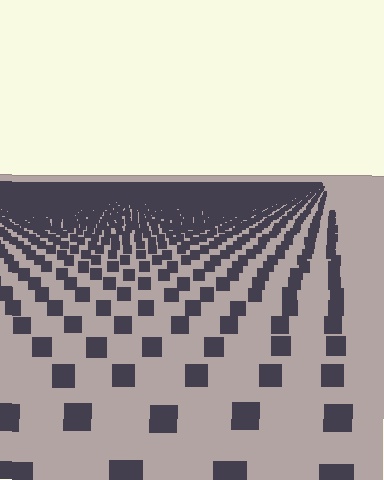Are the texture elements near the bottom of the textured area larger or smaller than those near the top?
Larger. Near the bottom, elements are closer to the viewer and appear at a bigger on-screen size.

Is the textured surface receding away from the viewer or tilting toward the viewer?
The surface is receding away from the viewer. Texture elements get smaller and denser toward the top.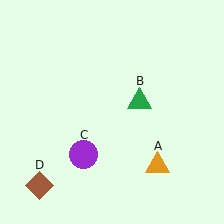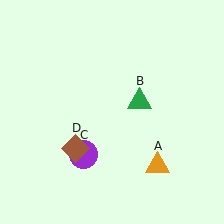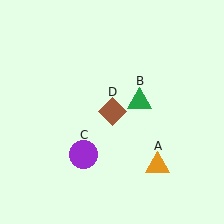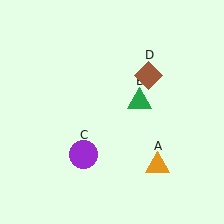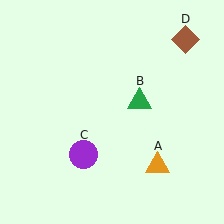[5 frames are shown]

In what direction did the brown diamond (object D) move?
The brown diamond (object D) moved up and to the right.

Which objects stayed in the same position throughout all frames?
Orange triangle (object A) and green triangle (object B) and purple circle (object C) remained stationary.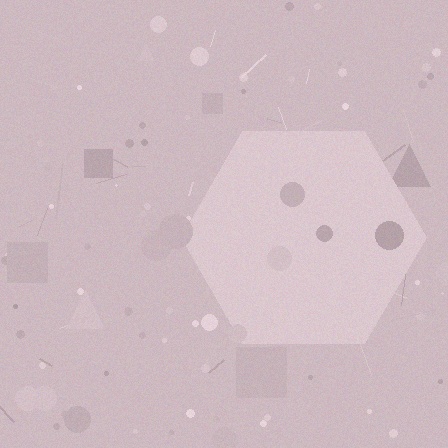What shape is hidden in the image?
A hexagon is hidden in the image.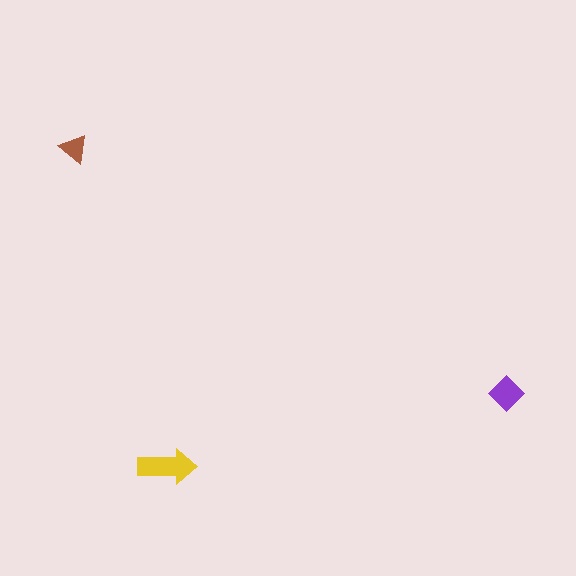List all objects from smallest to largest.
The brown triangle, the purple diamond, the yellow arrow.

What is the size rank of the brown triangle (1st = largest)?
3rd.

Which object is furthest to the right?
The purple diamond is rightmost.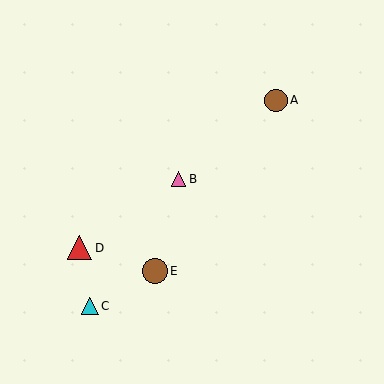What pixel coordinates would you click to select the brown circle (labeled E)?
Click at (155, 271) to select the brown circle E.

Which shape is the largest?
The brown circle (labeled E) is the largest.